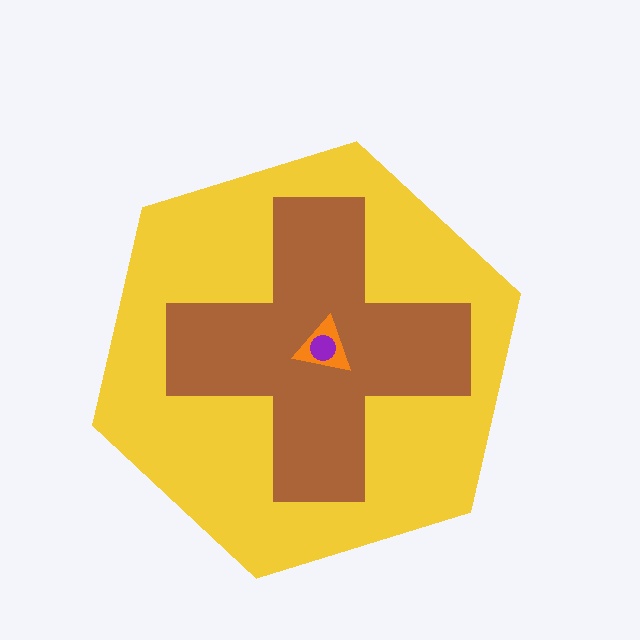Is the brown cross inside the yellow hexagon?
Yes.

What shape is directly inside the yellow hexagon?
The brown cross.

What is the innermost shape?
The purple circle.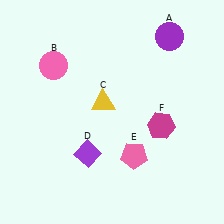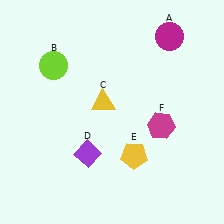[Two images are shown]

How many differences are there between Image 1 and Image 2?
There are 3 differences between the two images.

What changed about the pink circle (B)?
In Image 1, B is pink. In Image 2, it changed to lime.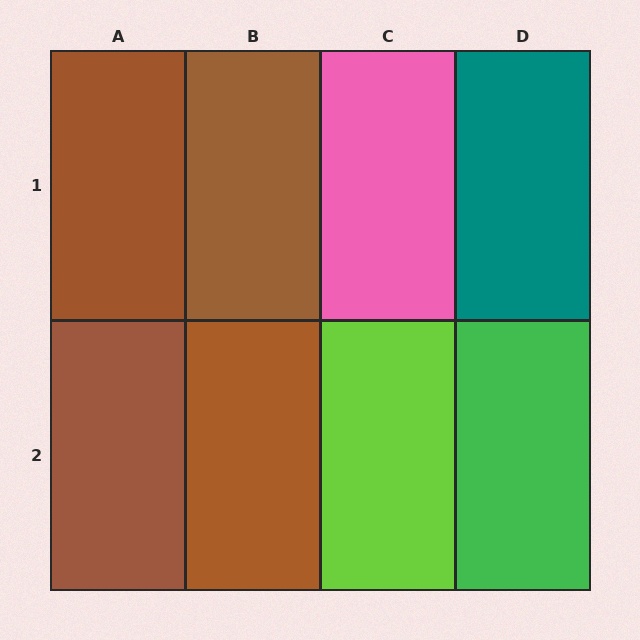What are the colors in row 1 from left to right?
Brown, brown, pink, teal.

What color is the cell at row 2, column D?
Green.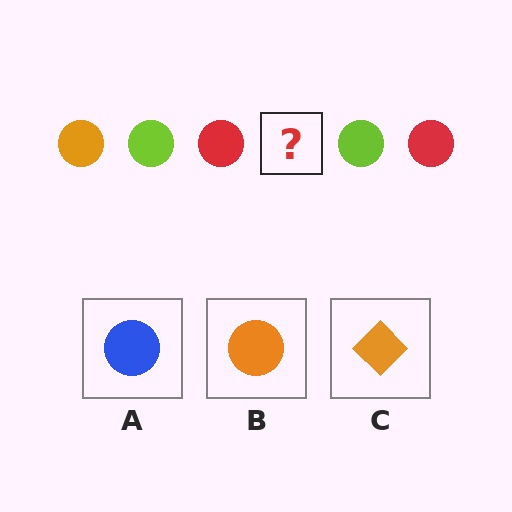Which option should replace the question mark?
Option B.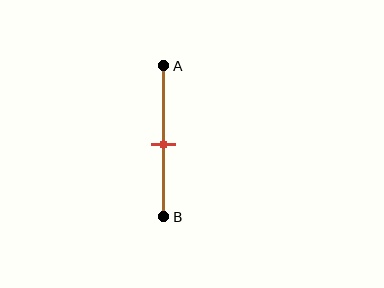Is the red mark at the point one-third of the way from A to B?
No, the mark is at about 50% from A, not at the 33% one-third point.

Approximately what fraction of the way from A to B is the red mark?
The red mark is approximately 50% of the way from A to B.